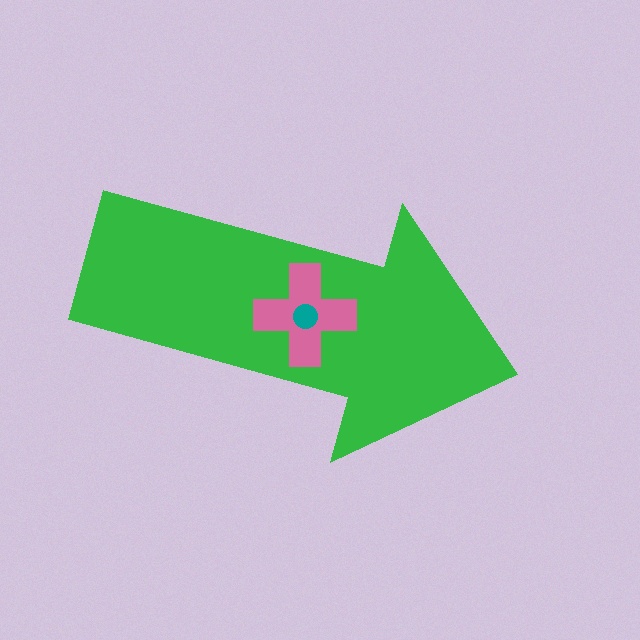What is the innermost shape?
The teal circle.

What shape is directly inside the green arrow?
The pink cross.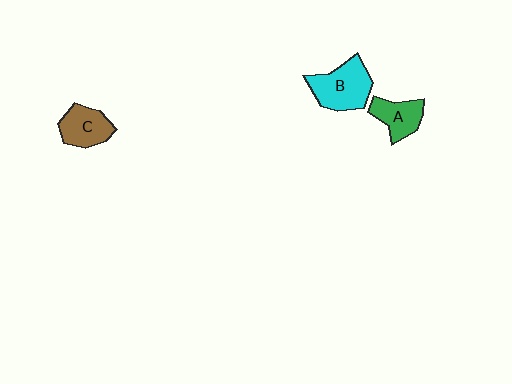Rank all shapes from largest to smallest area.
From largest to smallest: B (cyan), C (brown), A (green).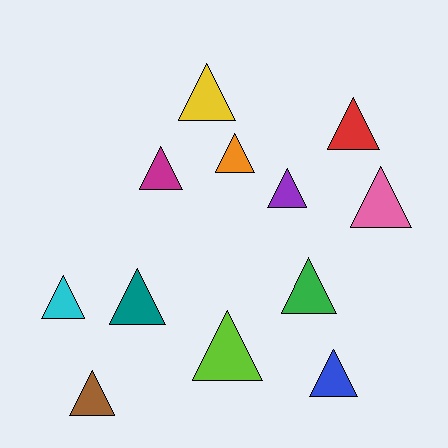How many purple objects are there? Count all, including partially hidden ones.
There is 1 purple object.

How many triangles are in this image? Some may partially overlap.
There are 12 triangles.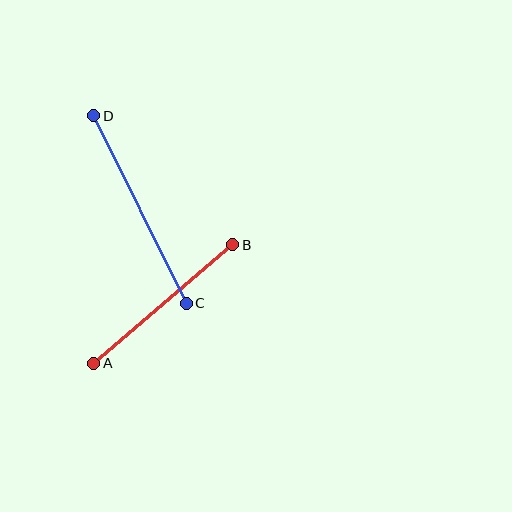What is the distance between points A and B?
The distance is approximately 183 pixels.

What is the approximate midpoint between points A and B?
The midpoint is at approximately (163, 304) pixels.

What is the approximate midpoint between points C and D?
The midpoint is at approximately (140, 209) pixels.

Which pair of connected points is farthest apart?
Points C and D are farthest apart.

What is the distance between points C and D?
The distance is approximately 209 pixels.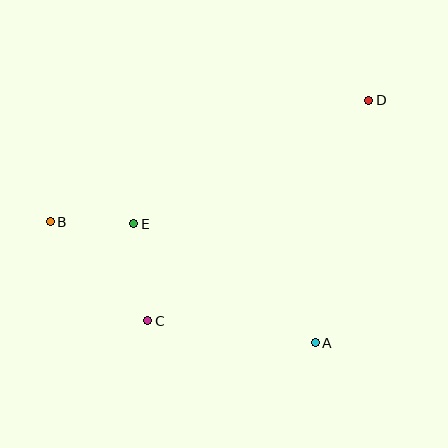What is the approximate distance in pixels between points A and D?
The distance between A and D is approximately 248 pixels.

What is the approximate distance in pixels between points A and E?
The distance between A and E is approximately 217 pixels.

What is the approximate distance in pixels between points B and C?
The distance between B and C is approximately 139 pixels.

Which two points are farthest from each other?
Points B and D are farthest from each other.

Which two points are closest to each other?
Points B and E are closest to each other.